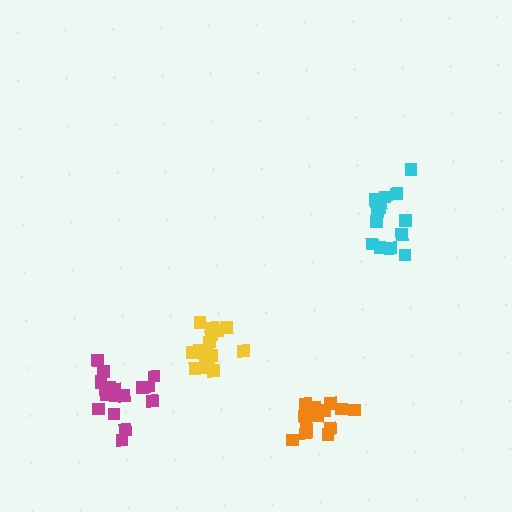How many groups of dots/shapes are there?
There are 4 groups.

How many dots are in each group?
Group 1: 17 dots, Group 2: 16 dots, Group 3: 16 dots, Group 4: 14 dots (63 total).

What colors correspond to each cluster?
The clusters are colored: magenta, orange, yellow, cyan.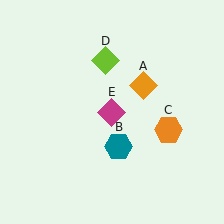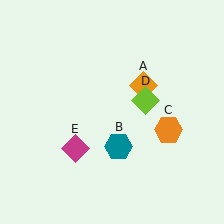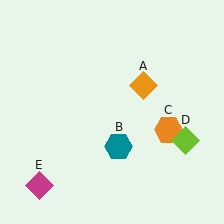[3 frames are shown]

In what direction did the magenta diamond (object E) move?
The magenta diamond (object E) moved down and to the left.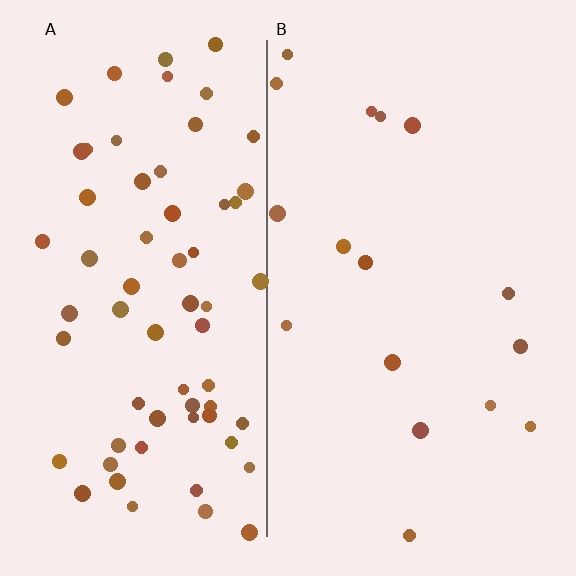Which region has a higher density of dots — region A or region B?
A (the left).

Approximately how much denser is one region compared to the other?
Approximately 4.0× — region A over region B.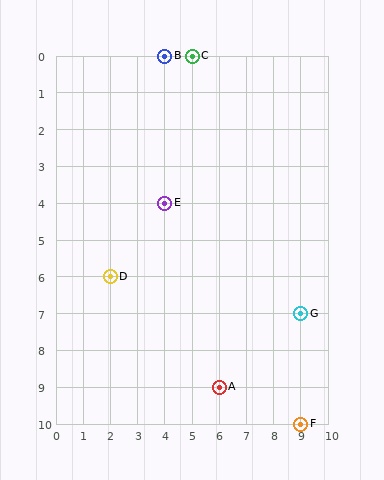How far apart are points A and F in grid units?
Points A and F are 3 columns and 1 row apart (about 3.2 grid units diagonally).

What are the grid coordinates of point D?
Point D is at grid coordinates (2, 6).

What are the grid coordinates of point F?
Point F is at grid coordinates (9, 10).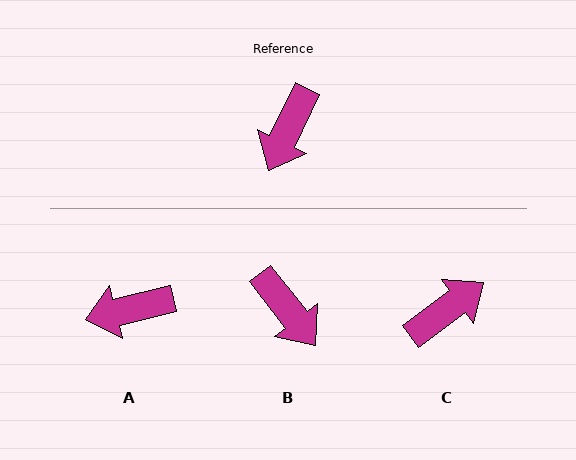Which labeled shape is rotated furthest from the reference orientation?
C, about 152 degrees away.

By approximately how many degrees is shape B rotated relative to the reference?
Approximately 63 degrees counter-clockwise.